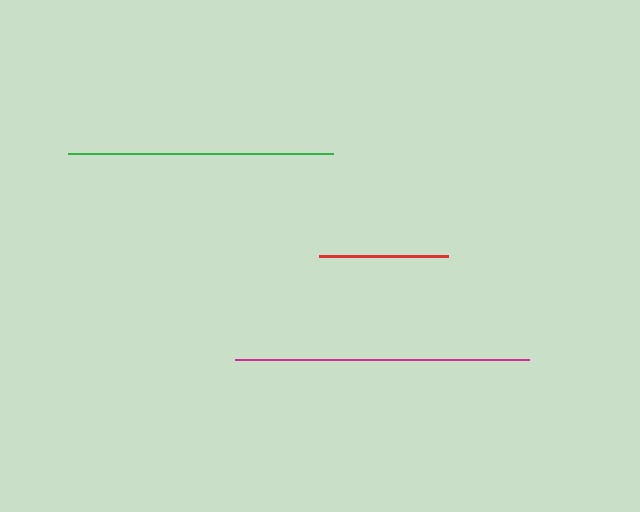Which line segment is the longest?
The magenta line is the longest at approximately 294 pixels.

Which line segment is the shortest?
The red line is the shortest at approximately 128 pixels.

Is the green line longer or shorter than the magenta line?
The magenta line is longer than the green line.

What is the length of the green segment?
The green segment is approximately 264 pixels long.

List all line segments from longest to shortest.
From longest to shortest: magenta, green, red.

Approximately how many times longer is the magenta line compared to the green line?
The magenta line is approximately 1.1 times the length of the green line.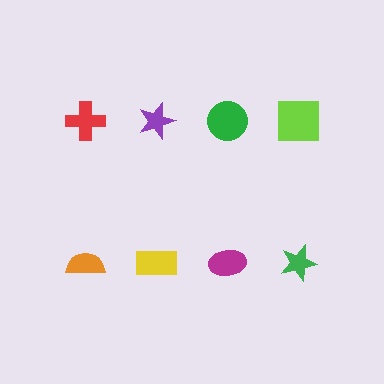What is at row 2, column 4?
A green star.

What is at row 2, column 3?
A magenta ellipse.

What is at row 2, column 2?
A yellow rectangle.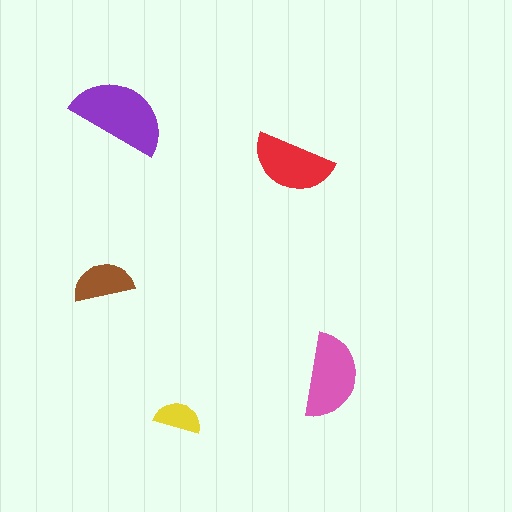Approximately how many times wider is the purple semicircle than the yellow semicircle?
About 2 times wider.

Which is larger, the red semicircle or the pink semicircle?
The pink one.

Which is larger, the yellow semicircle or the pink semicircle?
The pink one.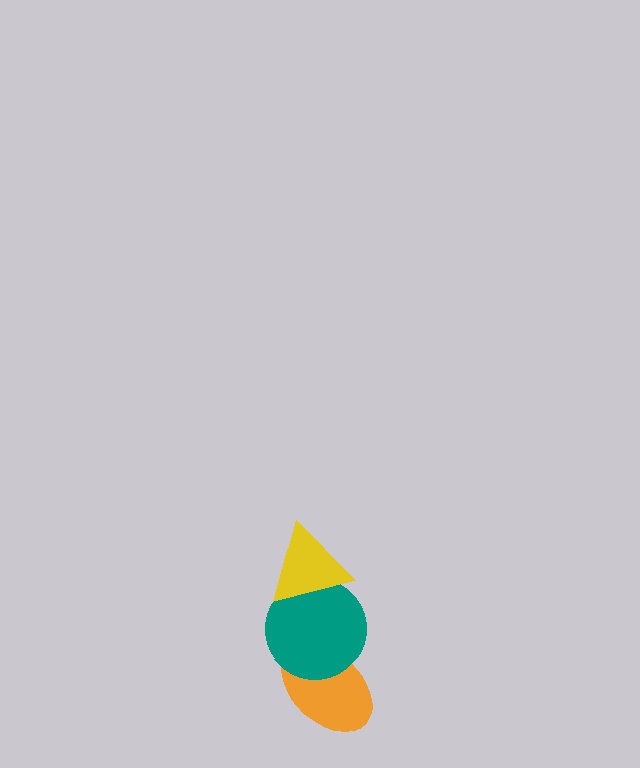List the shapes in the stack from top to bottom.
From top to bottom: the yellow triangle, the teal circle, the orange ellipse.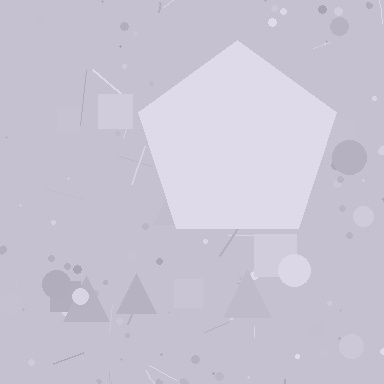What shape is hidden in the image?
A pentagon is hidden in the image.